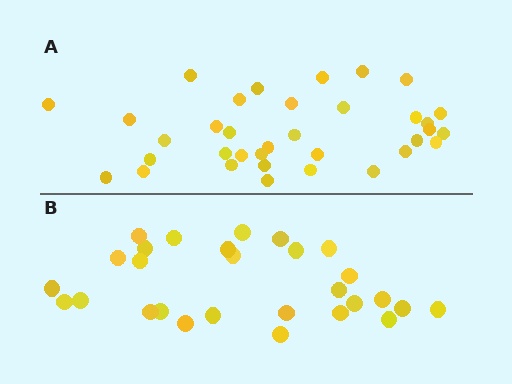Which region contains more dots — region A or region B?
Region A (the top region) has more dots.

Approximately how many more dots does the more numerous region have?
Region A has roughly 8 or so more dots than region B.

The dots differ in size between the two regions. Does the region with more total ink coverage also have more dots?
No. Region B has more total ink coverage because its dots are larger, but region A actually contains more individual dots. Total area can be misleading — the number of items is what matters here.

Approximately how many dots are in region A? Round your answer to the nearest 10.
About 40 dots. (The exact count is 35, which rounds to 40.)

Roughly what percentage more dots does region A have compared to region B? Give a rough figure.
About 25% more.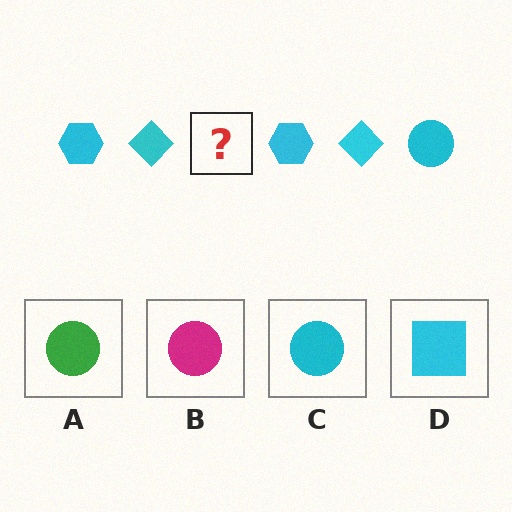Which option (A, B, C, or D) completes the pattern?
C.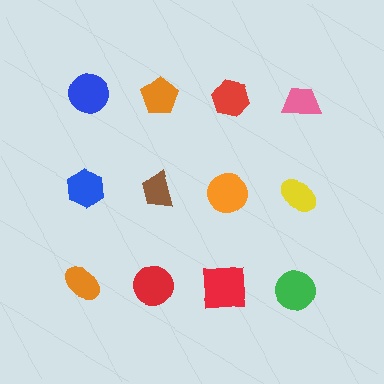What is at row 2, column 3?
An orange circle.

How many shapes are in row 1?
4 shapes.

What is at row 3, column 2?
A red circle.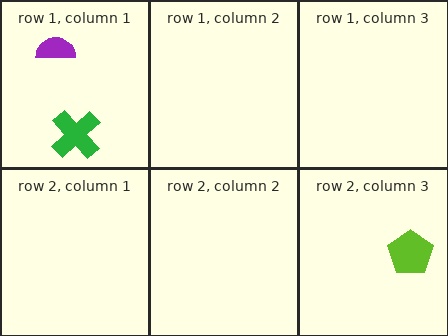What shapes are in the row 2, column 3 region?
The lime pentagon.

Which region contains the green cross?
The row 1, column 1 region.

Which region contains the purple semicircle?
The row 1, column 1 region.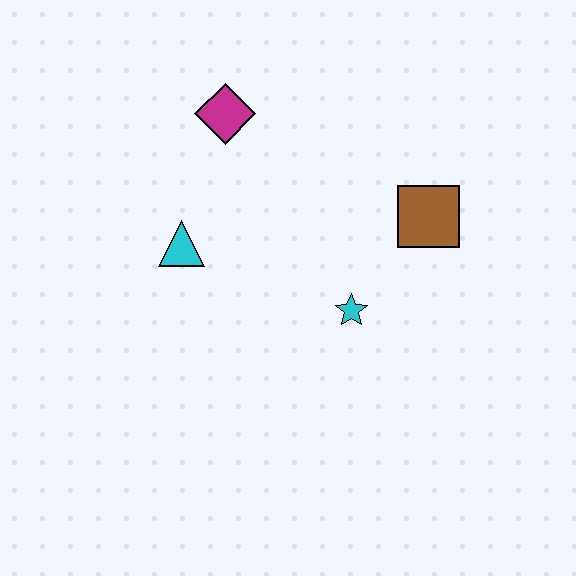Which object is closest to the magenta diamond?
The cyan triangle is closest to the magenta diamond.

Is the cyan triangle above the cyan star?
Yes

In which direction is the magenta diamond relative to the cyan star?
The magenta diamond is above the cyan star.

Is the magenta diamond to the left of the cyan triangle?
No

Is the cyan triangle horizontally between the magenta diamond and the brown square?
No